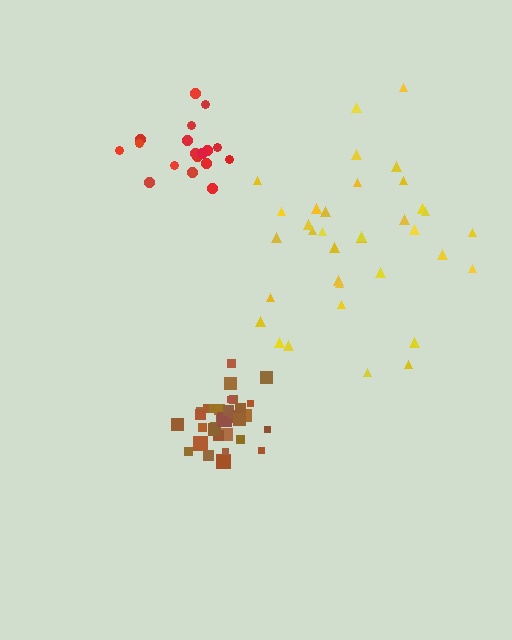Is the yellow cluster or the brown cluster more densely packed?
Brown.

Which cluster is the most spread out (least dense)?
Yellow.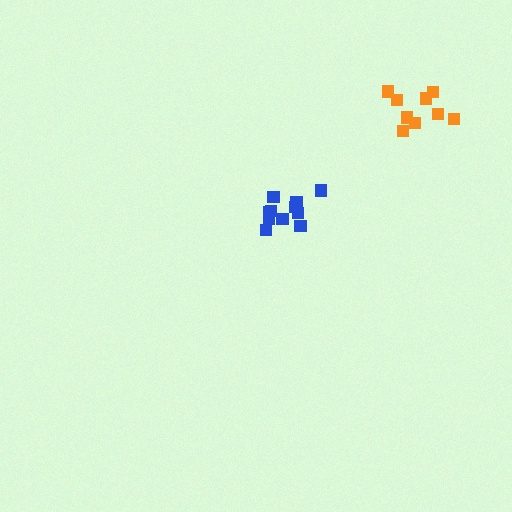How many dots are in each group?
Group 1: 9 dots, Group 2: 11 dots (20 total).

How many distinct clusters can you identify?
There are 2 distinct clusters.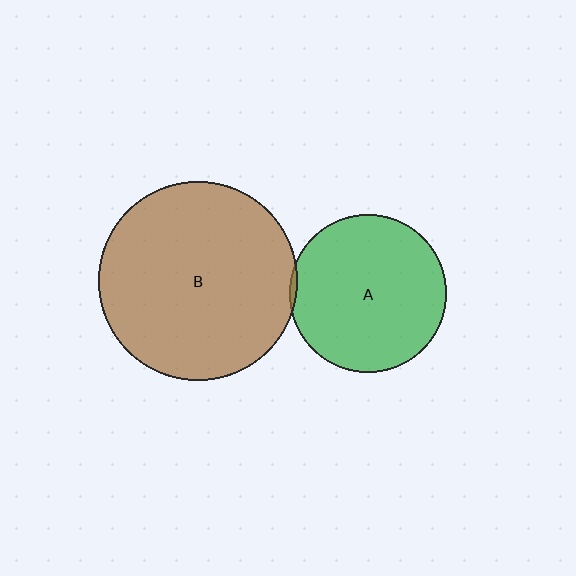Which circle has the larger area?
Circle B (brown).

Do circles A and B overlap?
Yes.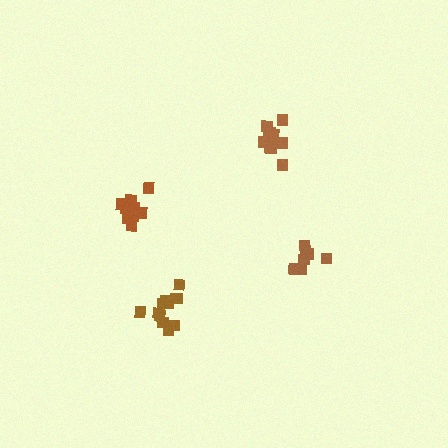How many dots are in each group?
Group 1: 7 dots, Group 2: 12 dots, Group 3: 11 dots, Group 4: 10 dots (40 total).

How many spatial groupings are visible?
There are 4 spatial groupings.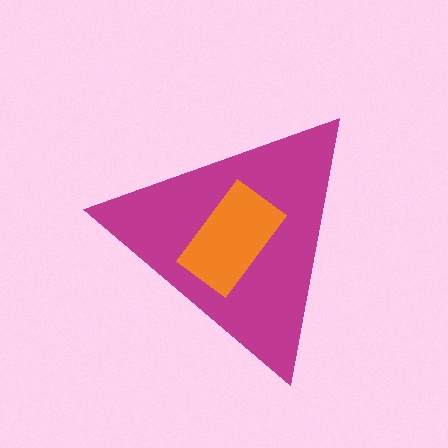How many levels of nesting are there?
2.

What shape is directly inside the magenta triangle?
The orange rectangle.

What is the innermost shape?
The orange rectangle.